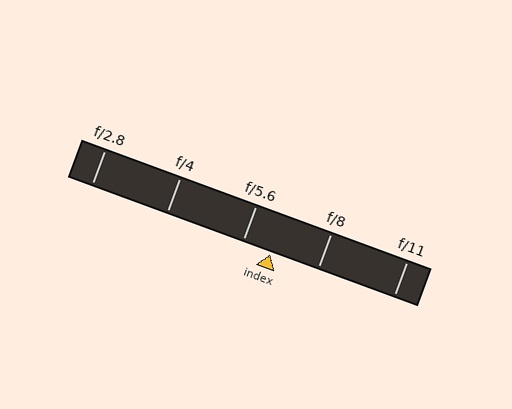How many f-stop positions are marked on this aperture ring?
There are 5 f-stop positions marked.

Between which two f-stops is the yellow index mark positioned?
The index mark is between f/5.6 and f/8.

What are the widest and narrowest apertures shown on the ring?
The widest aperture shown is f/2.8 and the narrowest is f/11.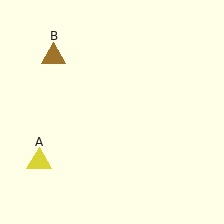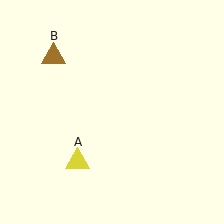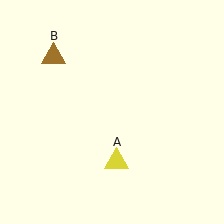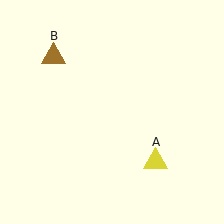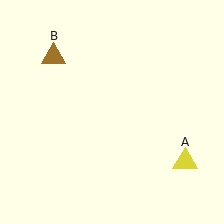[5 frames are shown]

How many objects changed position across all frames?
1 object changed position: yellow triangle (object A).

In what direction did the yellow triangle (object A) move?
The yellow triangle (object A) moved right.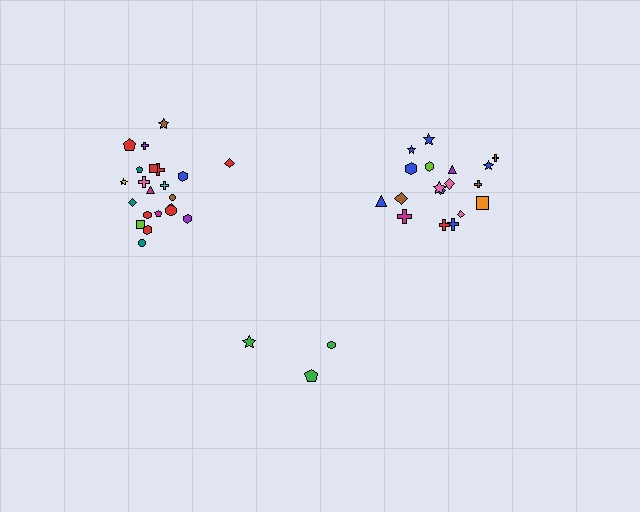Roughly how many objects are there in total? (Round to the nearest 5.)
Roughly 45 objects in total.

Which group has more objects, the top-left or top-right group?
The top-left group.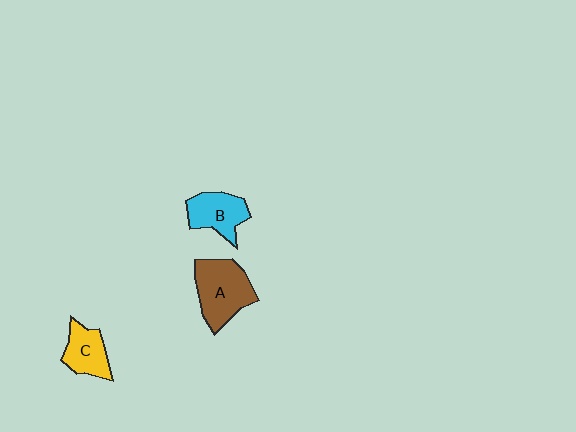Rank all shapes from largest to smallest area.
From largest to smallest: A (brown), B (cyan), C (yellow).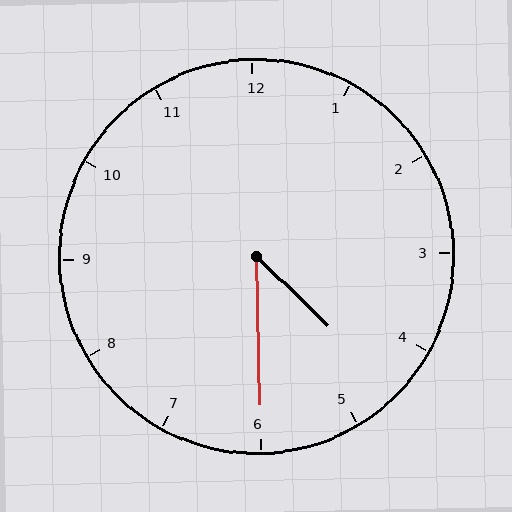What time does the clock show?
4:30.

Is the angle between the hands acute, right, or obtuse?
It is acute.